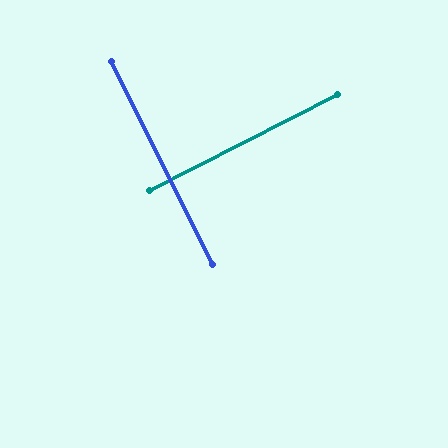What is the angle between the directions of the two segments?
Approximately 90 degrees.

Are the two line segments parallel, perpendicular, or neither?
Perpendicular — they meet at approximately 90°.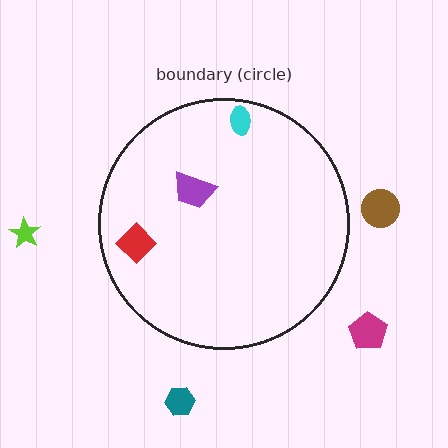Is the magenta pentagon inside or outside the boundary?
Outside.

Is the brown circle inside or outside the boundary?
Outside.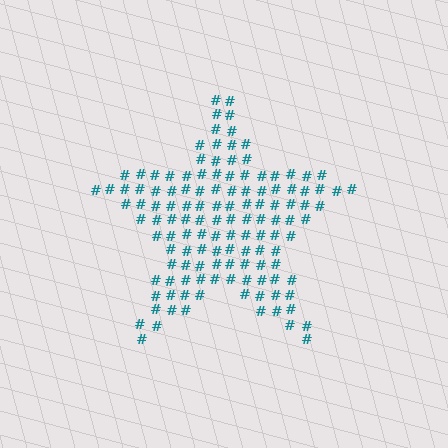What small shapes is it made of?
It is made of small hash symbols.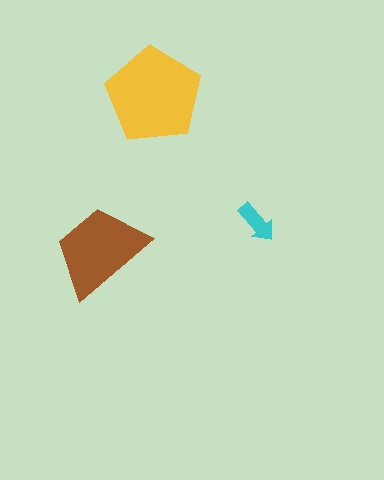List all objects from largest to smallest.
The yellow pentagon, the brown trapezoid, the cyan arrow.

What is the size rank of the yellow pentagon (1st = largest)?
1st.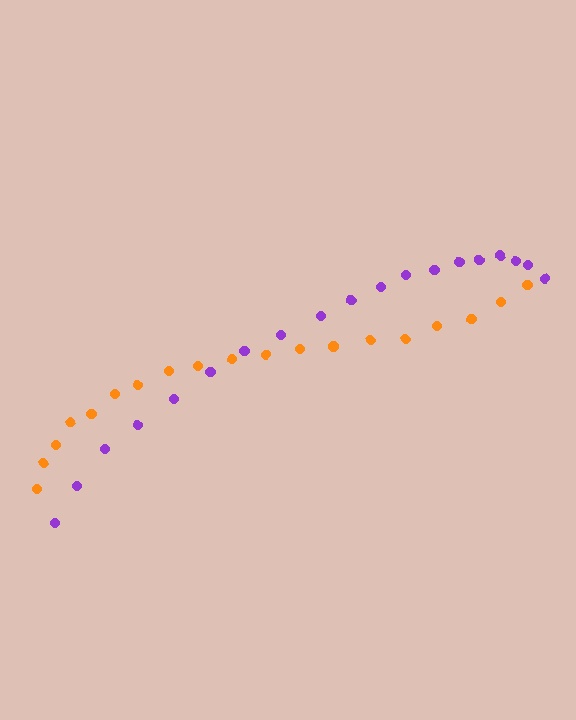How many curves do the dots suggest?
There are 2 distinct paths.